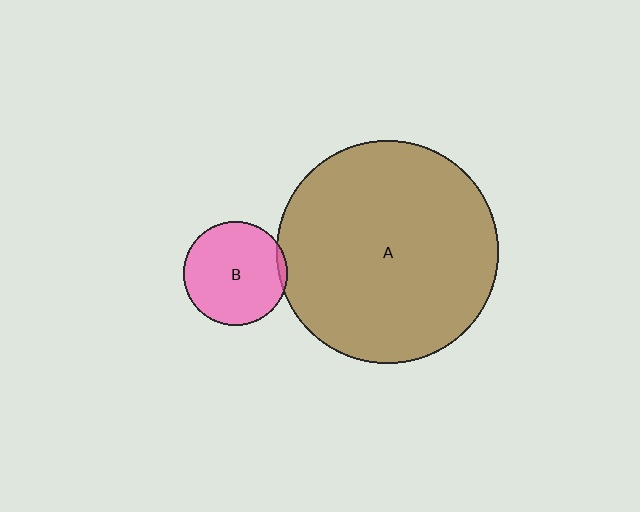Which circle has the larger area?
Circle A (brown).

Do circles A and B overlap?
Yes.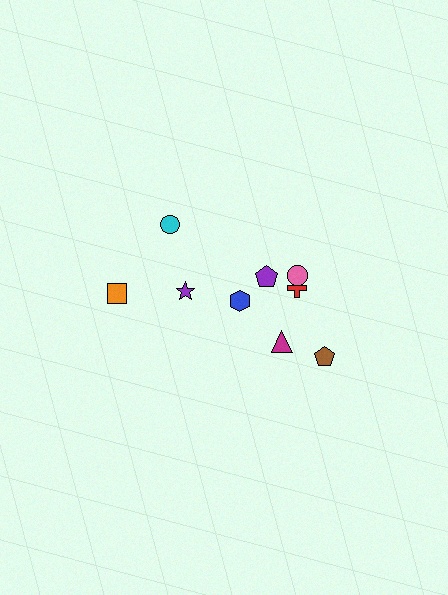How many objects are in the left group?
There are 3 objects.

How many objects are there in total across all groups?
There are 9 objects.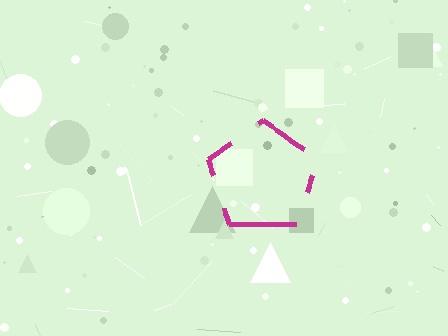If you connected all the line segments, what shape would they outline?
They would outline a pentagon.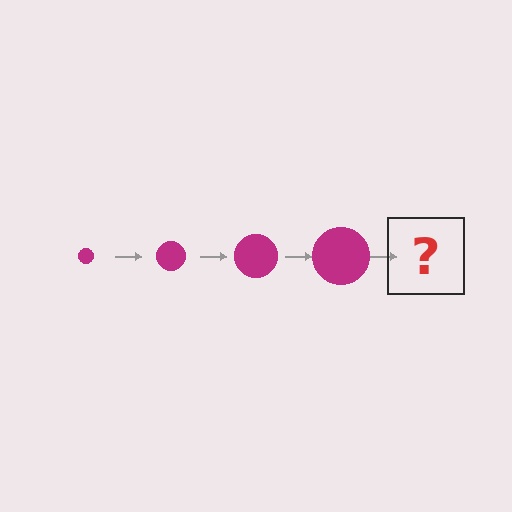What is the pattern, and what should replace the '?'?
The pattern is that the circle gets progressively larger each step. The '?' should be a magenta circle, larger than the previous one.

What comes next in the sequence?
The next element should be a magenta circle, larger than the previous one.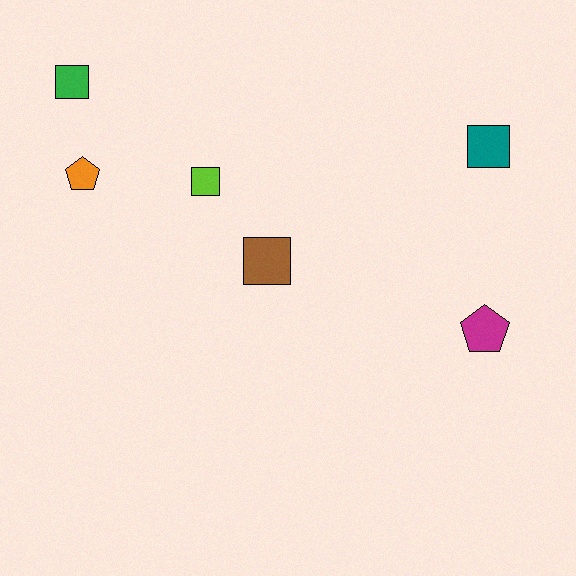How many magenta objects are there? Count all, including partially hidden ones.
There is 1 magenta object.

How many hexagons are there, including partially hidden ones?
There are no hexagons.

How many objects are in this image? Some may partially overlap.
There are 6 objects.